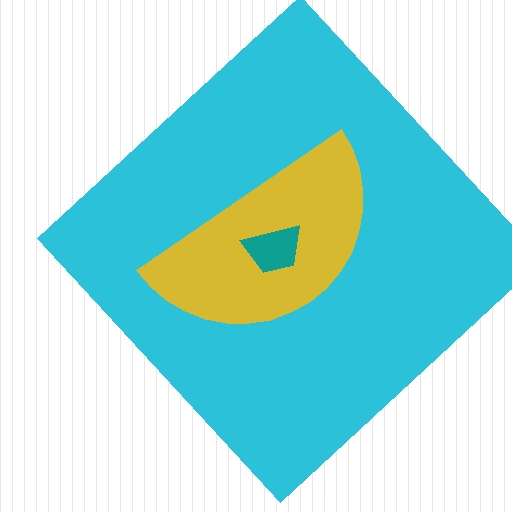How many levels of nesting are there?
3.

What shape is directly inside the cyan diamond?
The yellow semicircle.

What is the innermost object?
The teal trapezoid.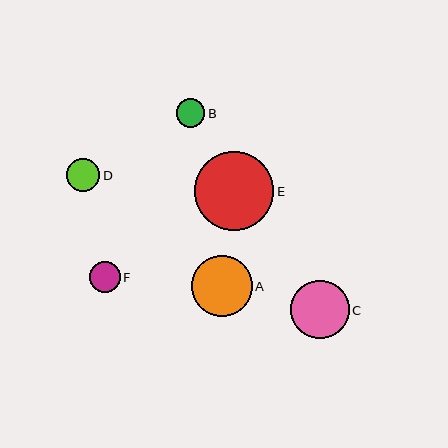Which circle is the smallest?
Circle B is the smallest with a size of approximately 29 pixels.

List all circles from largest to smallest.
From largest to smallest: E, A, C, D, F, B.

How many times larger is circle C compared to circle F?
Circle C is approximately 1.9 times the size of circle F.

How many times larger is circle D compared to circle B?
Circle D is approximately 1.2 times the size of circle B.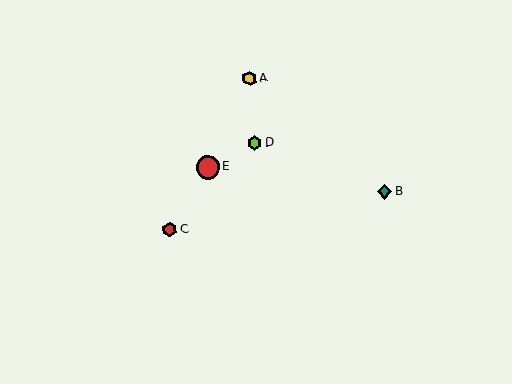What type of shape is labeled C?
Shape C is a red hexagon.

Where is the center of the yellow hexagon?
The center of the yellow hexagon is at (249, 79).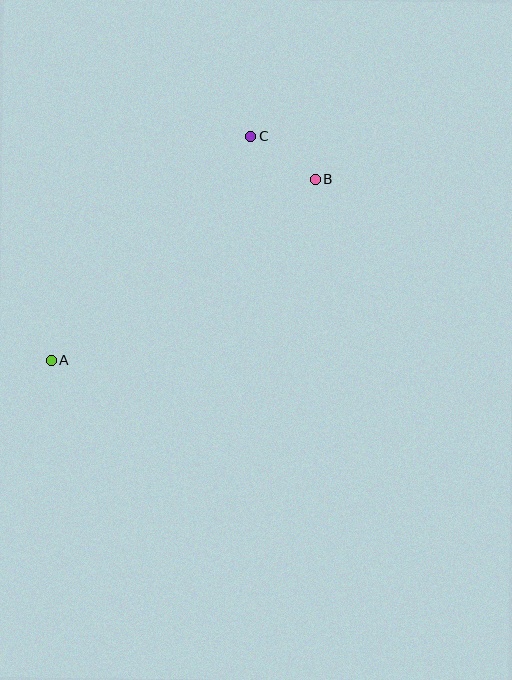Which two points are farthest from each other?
Points A and B are farthest from each other.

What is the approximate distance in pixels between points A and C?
The distance between A and C is approximately 300 pixels.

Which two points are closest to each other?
Points B and C are closest to each other.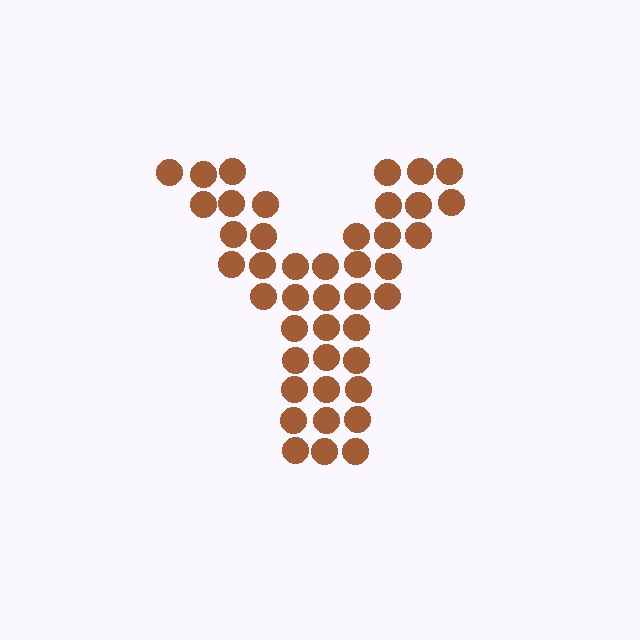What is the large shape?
The large shape is the letter Y.